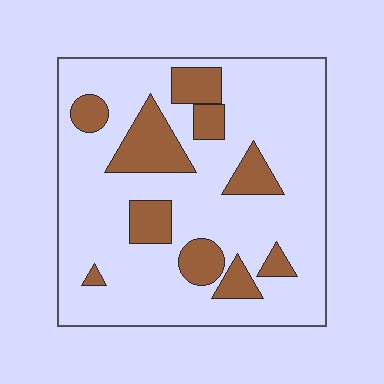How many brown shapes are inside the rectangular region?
10.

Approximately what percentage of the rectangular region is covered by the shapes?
Approximately 20%.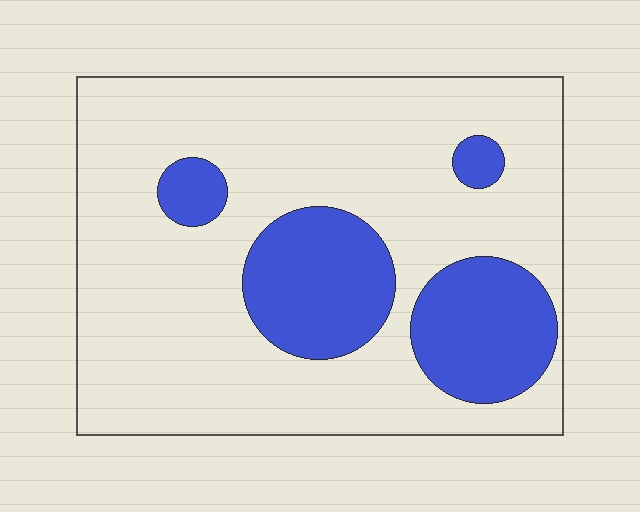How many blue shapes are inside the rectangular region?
4.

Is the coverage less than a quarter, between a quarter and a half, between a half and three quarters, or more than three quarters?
Less than a quarter.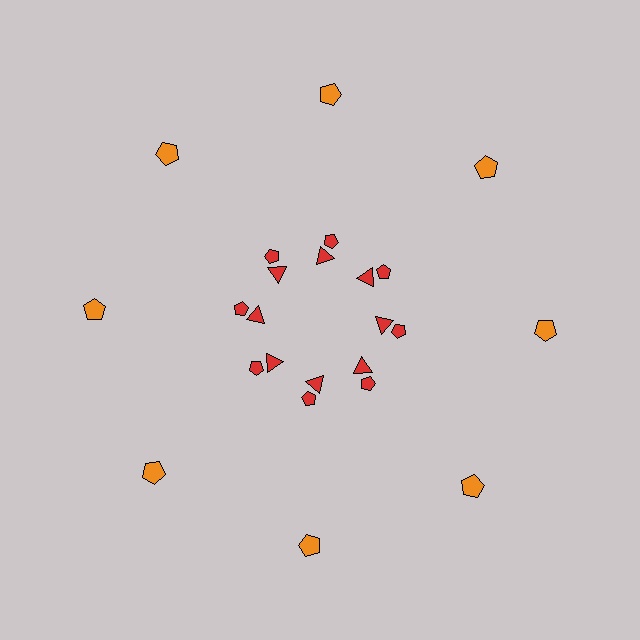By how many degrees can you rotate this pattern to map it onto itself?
The pattern maps onto itself every 45 degrees of rotation.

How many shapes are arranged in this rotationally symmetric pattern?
There are 24 shapes, arranged in 8 groups of 3.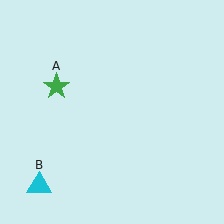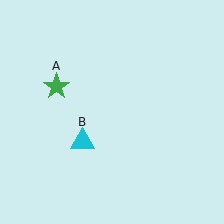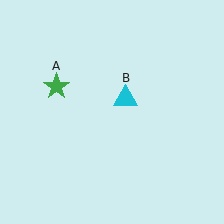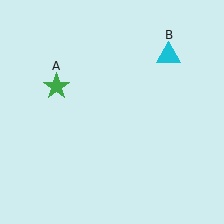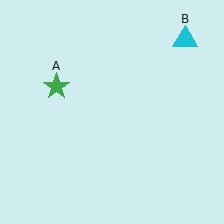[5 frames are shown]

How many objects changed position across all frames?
1 object changed position: cyan triangle (object B).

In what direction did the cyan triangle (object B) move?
The cyan triangle (object B) moved up and to the right.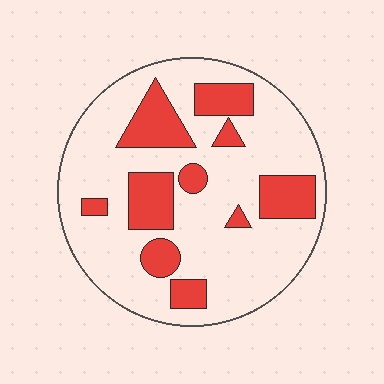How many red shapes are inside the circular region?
10.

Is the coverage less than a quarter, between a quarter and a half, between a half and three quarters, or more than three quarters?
Between a quarter and a half.